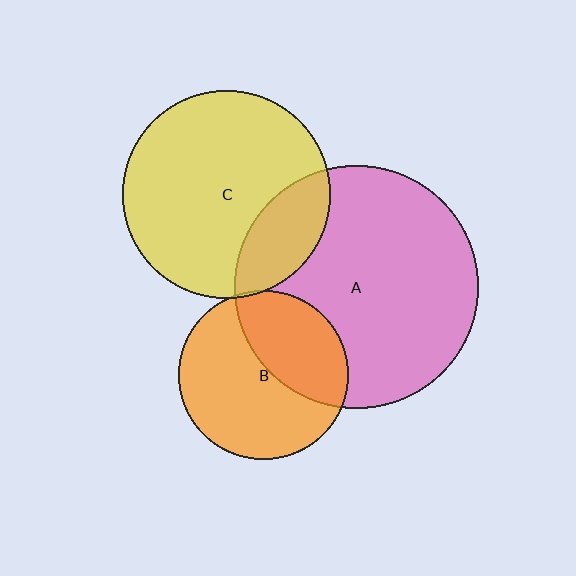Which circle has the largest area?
Circle A (pink).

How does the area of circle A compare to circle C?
Approximately 1.4 times.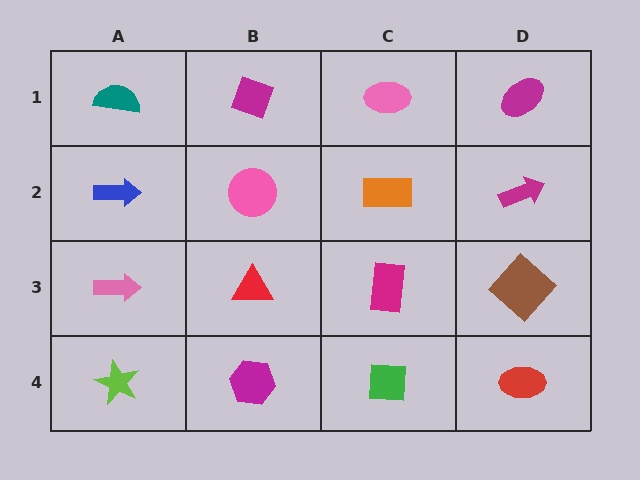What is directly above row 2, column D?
A magenta ellipse.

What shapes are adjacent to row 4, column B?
A red triangle (row 3, column B), a lime star (row 4, column A), a green square (row 4, column C).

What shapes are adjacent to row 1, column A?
A blue arrow (row 2, column A), a magenta diamond (row 1, column B).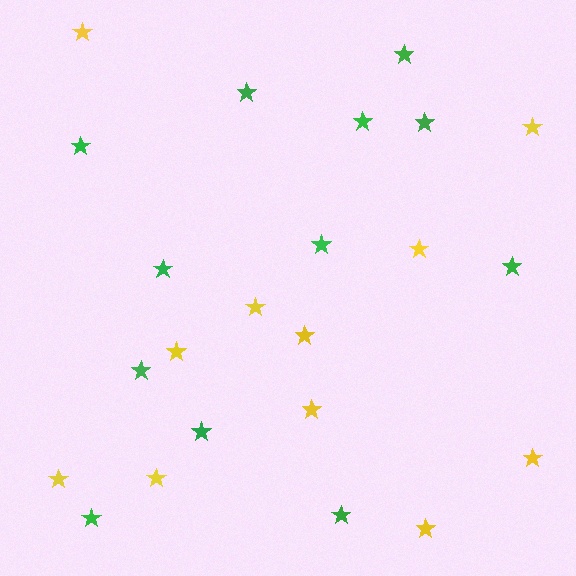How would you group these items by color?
There are 2 groups: one group of green stars (12) and one group of yellow stars (11).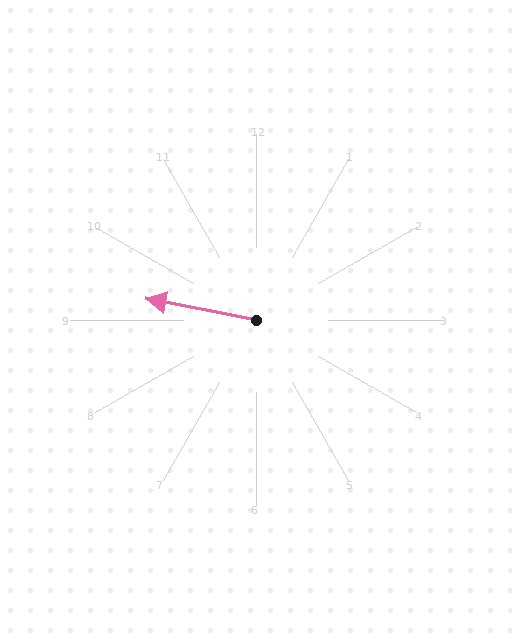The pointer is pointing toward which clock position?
Roughly 9 o'clock.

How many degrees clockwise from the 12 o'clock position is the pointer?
Approximately 281 degrees.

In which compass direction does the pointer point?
West.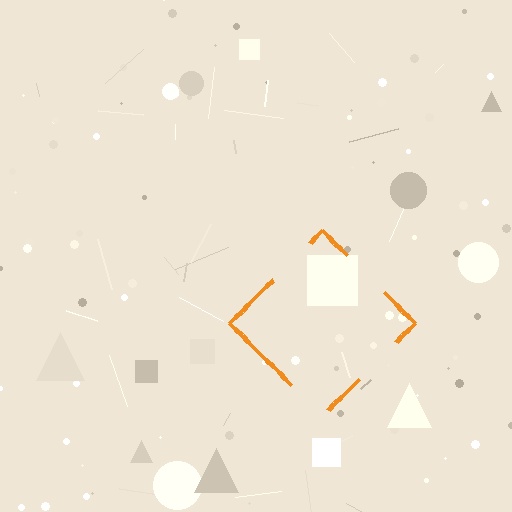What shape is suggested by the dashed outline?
The dashed outline suggests a diamond.